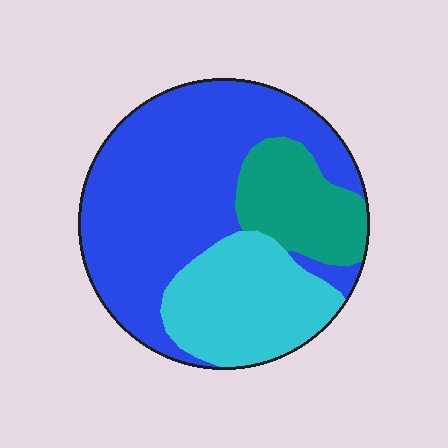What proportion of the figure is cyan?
Cyan takes up between a sixth and a third of the figure.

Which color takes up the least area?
Teal, at roughly 20%.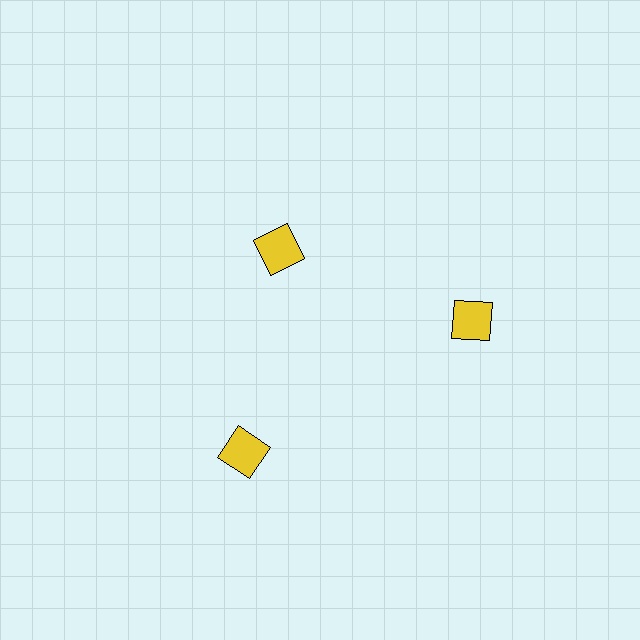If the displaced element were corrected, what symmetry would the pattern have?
It would have 3-fold rotational symmetry — the pattern would map onto itself every 120 degrees.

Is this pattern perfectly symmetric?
No. The 3 yellow squares are arranged in a ring, but one element near the 11 o'clock position is pulled inward toward the center, breaking the 3-fold rotational symmetry.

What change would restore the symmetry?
The symmetry would be restored by moving it outward, back onto the ring so that all 3 squares sit at equal angles and equal distance from the center.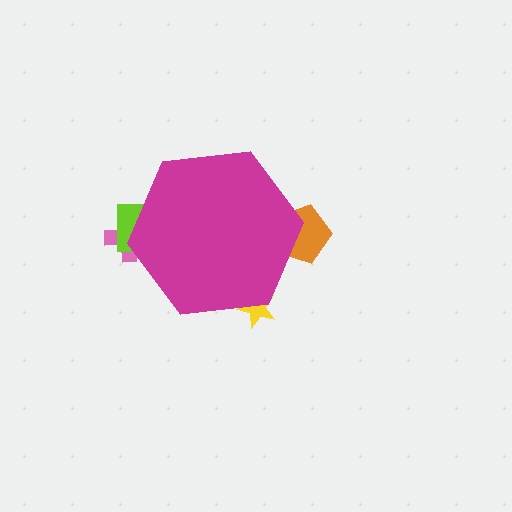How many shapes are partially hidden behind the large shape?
4 shapes are partially hidden.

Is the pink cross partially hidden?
Yes, the pink cross is partially hidden behind the magenta hexagon.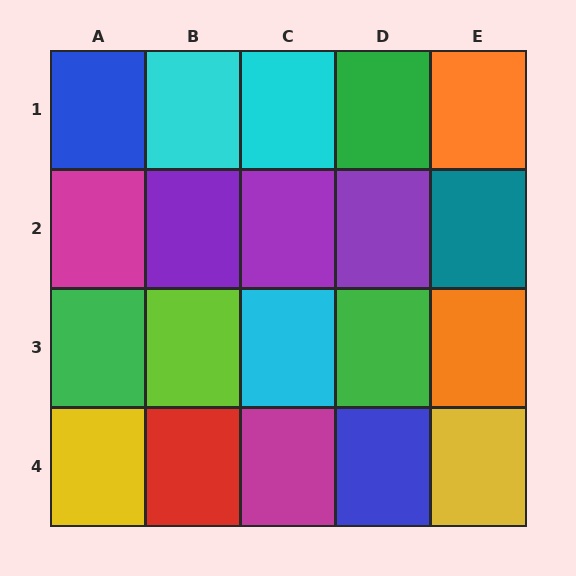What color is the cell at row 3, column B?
Lime.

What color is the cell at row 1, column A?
Blue.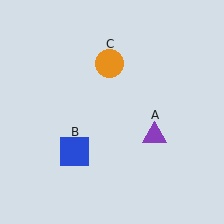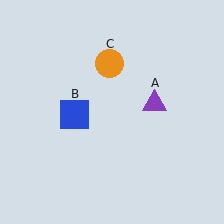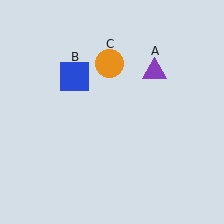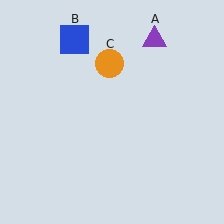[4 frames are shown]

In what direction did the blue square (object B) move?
The blue square (object B) moved up.